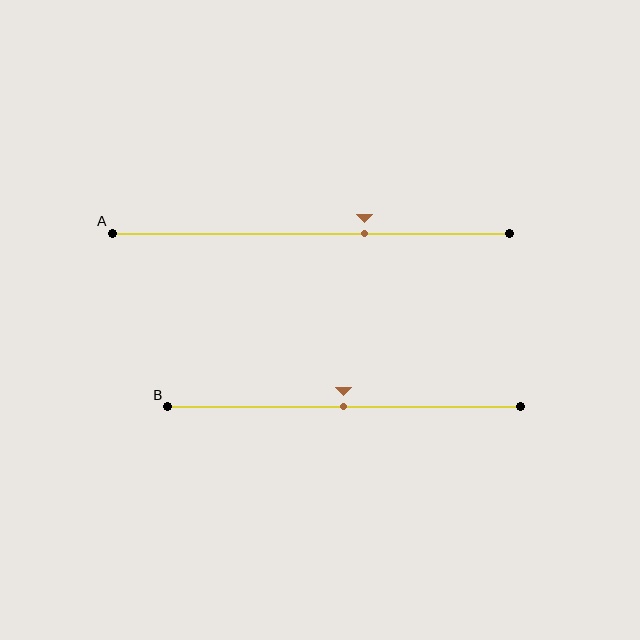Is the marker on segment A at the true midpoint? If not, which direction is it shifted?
No, the marker on segment A is shifted to the right by about 13% of the segment length.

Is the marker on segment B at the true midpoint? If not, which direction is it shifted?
Yes, the marker on segment B is at the true midpoint.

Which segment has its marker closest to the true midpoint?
Segment B has its marker closest to the true midpoint.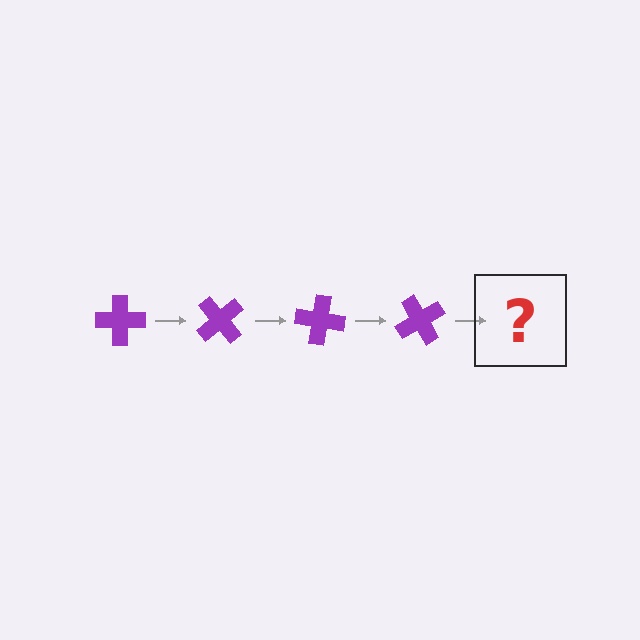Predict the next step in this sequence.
The next step is a purple cross rotated 200 degrees.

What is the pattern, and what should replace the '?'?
The pattern is that the cross rotates 50 degrees each step. The '?' should be a purple cross rotated 200 degrees.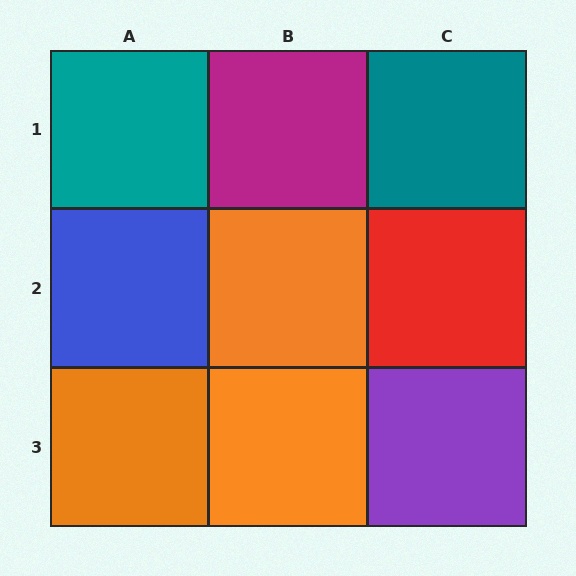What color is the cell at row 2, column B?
Orange.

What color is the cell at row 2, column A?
Blue.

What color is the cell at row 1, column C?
Teal.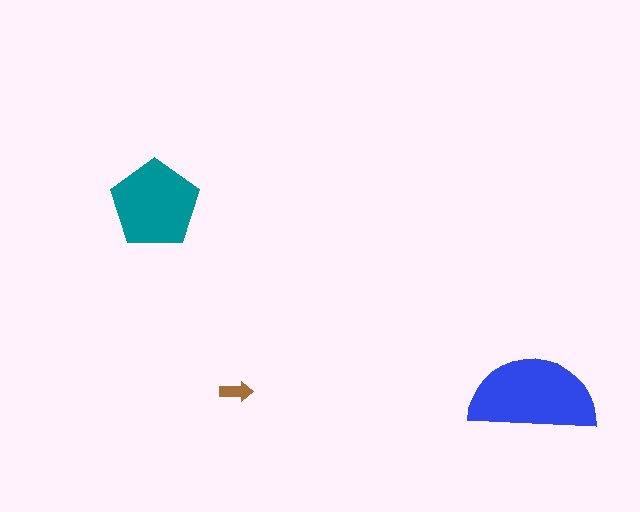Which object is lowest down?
The brown arrow is bottommost.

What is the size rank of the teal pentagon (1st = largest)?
2nd.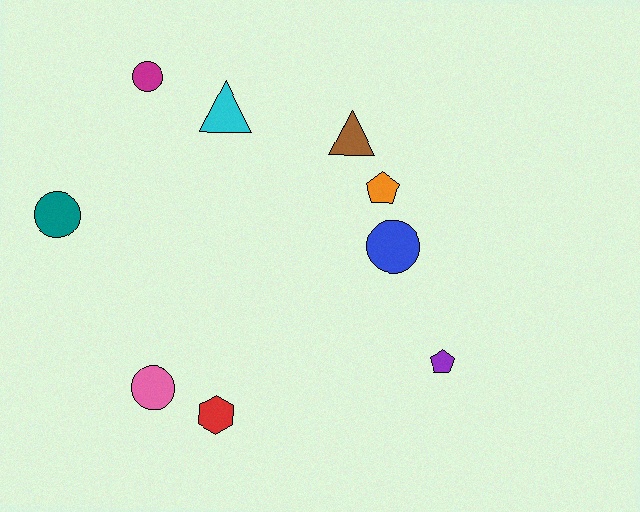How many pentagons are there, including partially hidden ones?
There are 2 pentagons.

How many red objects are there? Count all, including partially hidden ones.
There is 1 red object.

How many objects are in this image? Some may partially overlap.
There are 9 objects.